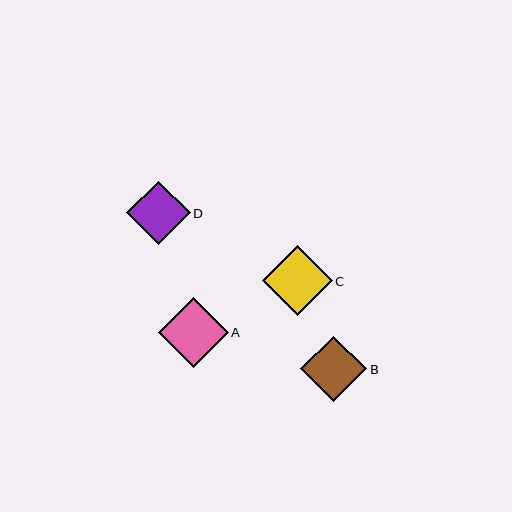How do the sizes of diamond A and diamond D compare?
Diamond A and diamond D are approximately the same size.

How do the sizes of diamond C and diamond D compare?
Diamond C and diamond D are approximately the same size.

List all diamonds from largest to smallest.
From largest to smallest: A, C, B, D.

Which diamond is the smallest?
Diamond D is the smallest with a size of approximately 64 pixels.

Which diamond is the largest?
Diamond A is the largest with a size of approximately 70 pixels.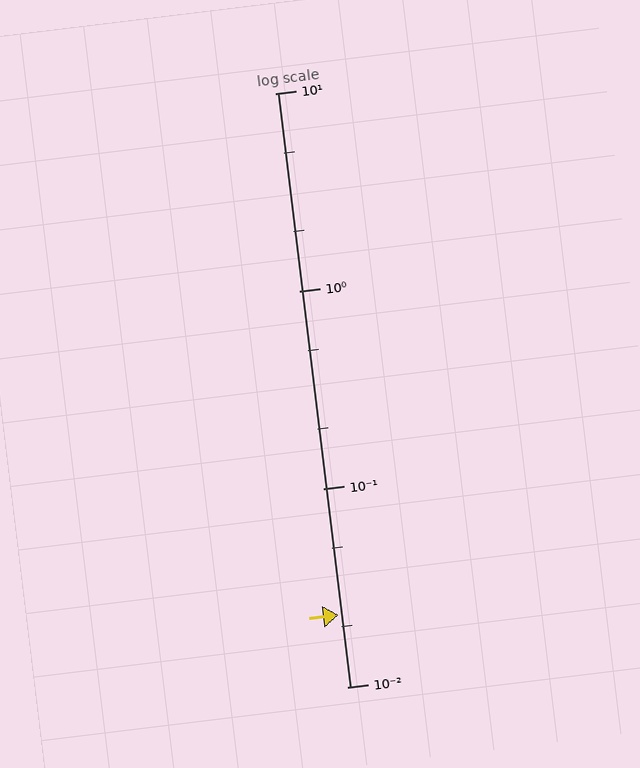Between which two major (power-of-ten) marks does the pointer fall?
The pointer is between 0.01 and 0.1.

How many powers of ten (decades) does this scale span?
The scale spans 3 decades, from 0.01 to 10.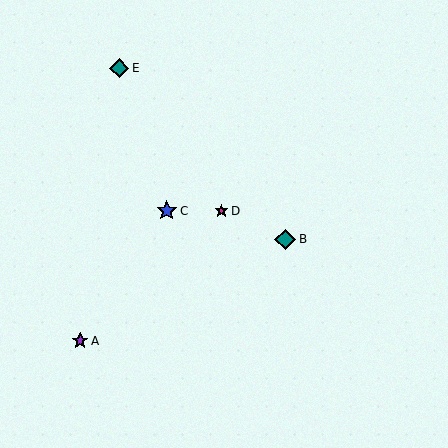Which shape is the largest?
The teal diamond (labeled B) is the largest.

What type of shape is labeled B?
Shape B is a teal diamond.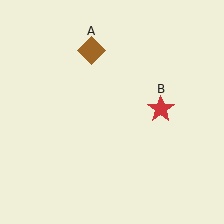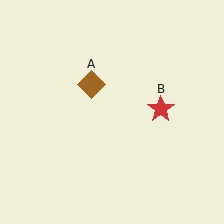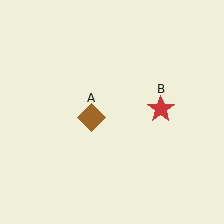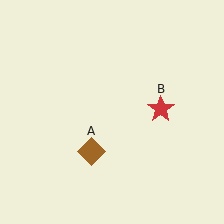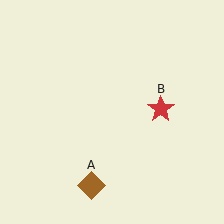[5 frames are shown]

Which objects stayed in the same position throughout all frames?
Red star (object B) remained stationary.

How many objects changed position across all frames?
1 object changed position: brown diamond (object A).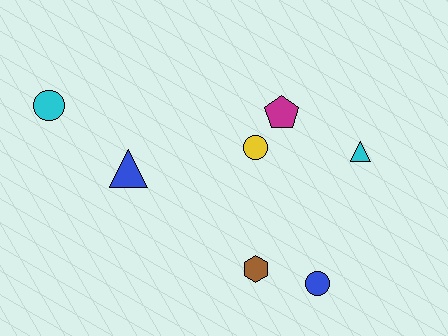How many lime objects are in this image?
There are no lime objects.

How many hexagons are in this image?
There is 1 hexagon.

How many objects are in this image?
There are 7 objects.